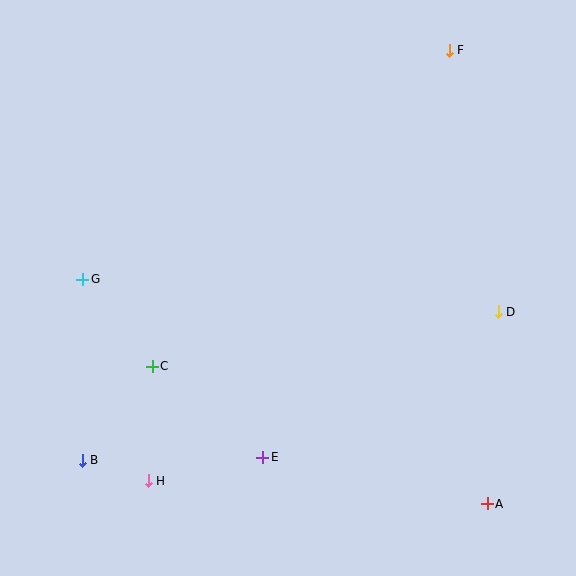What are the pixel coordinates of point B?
Point B is at (82, 460).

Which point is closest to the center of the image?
Point C at (152, 366) is closest to the center.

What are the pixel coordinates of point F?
Point F is at (449, 50).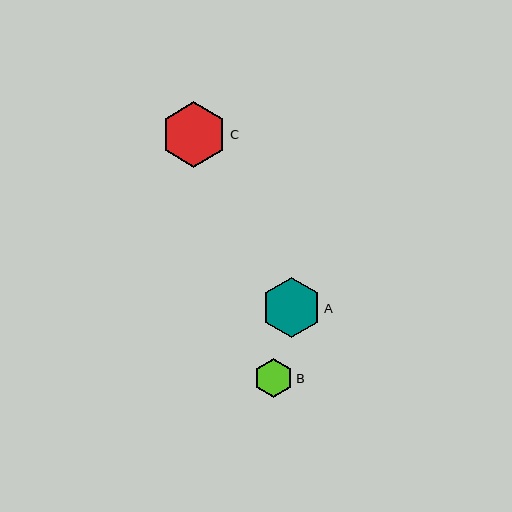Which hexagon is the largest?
Hexagon C is the largest with a size of approximately 66 pixels.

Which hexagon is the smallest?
Hexagon B is the smallest with a size of approximately 39 pixels.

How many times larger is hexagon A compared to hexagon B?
Hexagon A is approximately 1.6 times the size of hexagon B.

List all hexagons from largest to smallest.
From largest to smallest: C, A, B.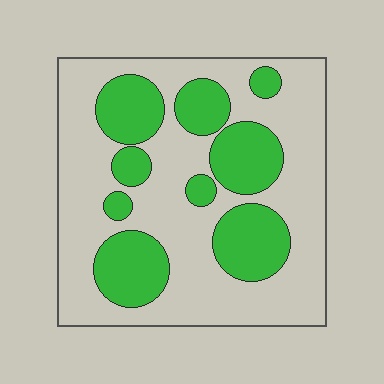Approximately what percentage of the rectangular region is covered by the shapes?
Approximately 35%.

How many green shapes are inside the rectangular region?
9.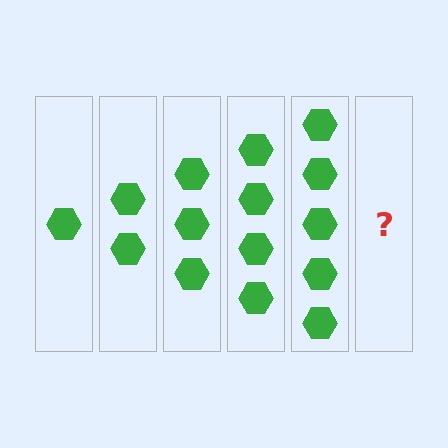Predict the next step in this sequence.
The next step is 6 hexagons.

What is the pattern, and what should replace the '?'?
The pattern is that each step adds one more hexagon. The '?' should be 6 hexagons.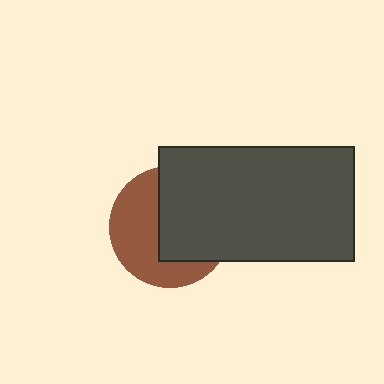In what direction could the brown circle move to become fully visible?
The brown circle could move left. That would shift it out from behind the dark gray rectangle entirely.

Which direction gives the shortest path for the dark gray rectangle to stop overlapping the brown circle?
Moving right gives the shortest separation.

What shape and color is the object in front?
The object in front is a dark gray rectangle.